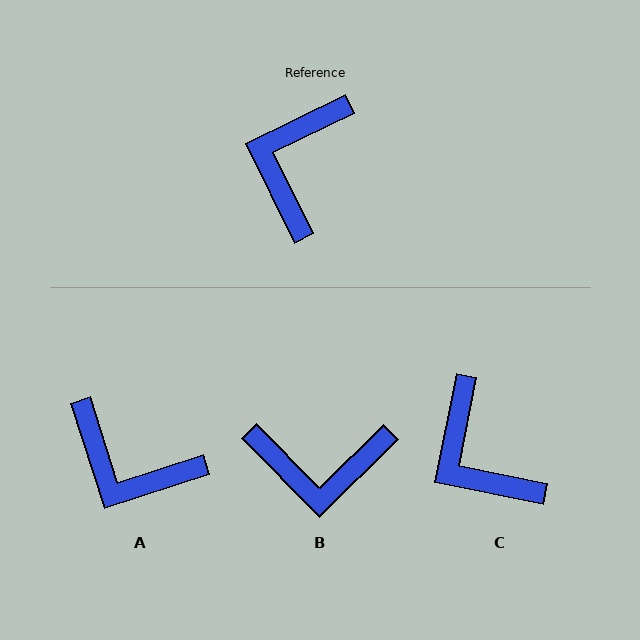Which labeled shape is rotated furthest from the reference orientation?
B, about 109 degrees away.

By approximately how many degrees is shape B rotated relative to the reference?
Approximately 109 degrees counter-clockwise.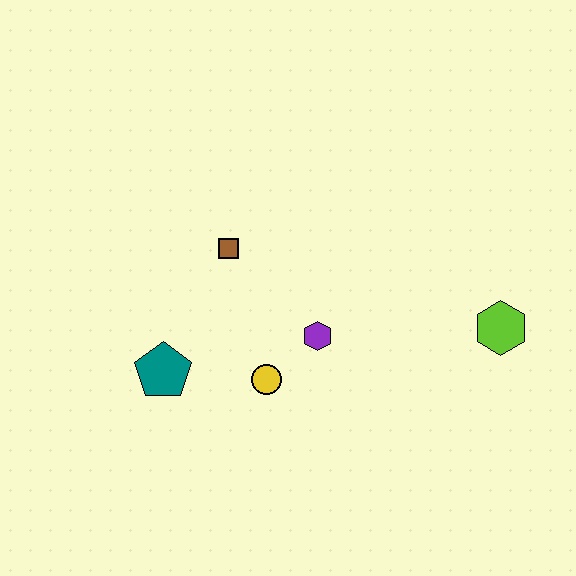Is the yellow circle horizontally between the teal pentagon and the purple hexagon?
Yes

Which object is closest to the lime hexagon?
The purple hexagon is closest to the lime hexagon.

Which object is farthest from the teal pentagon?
The lime hexagon is farthest from the teal pentagon.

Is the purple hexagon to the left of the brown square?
No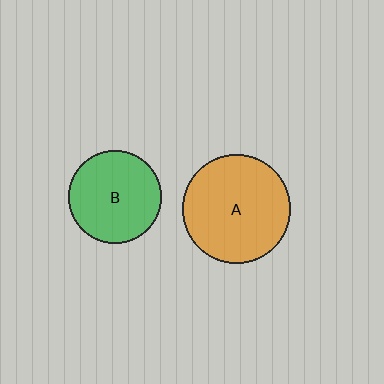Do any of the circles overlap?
No, none of the circles overlap.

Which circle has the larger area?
Circle A (orange).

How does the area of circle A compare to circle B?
Approximately 1.4 times.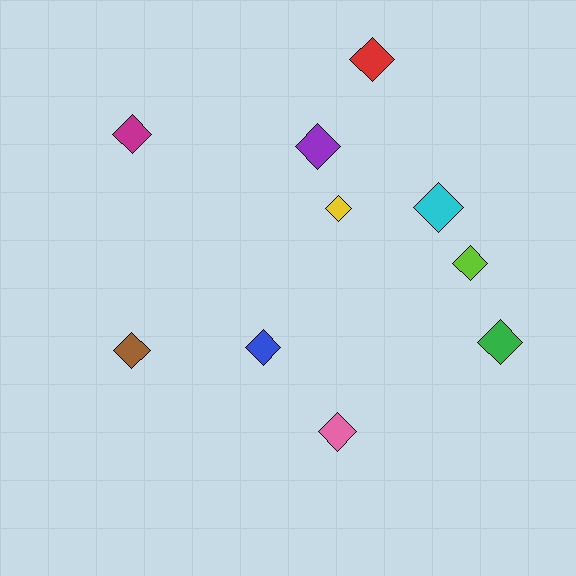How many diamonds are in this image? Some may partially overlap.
There are 10 diamonds.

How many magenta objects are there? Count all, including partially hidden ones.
There is 1 magenta object.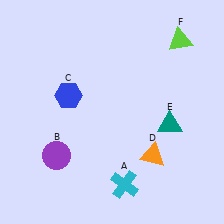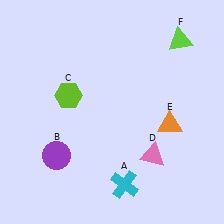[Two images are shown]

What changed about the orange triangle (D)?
In Image 1, D is orange. In Image 2, it changed to pink.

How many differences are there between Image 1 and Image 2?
There are 3 differences between the two images.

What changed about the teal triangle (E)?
In Image 1, E is teal. In Image 2, it changed to orange.